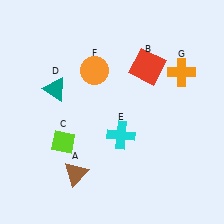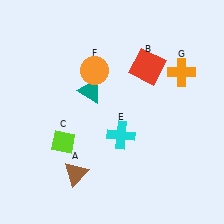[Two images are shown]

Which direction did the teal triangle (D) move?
The teal triangle (D) moved right.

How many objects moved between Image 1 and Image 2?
1 object moved between the two images.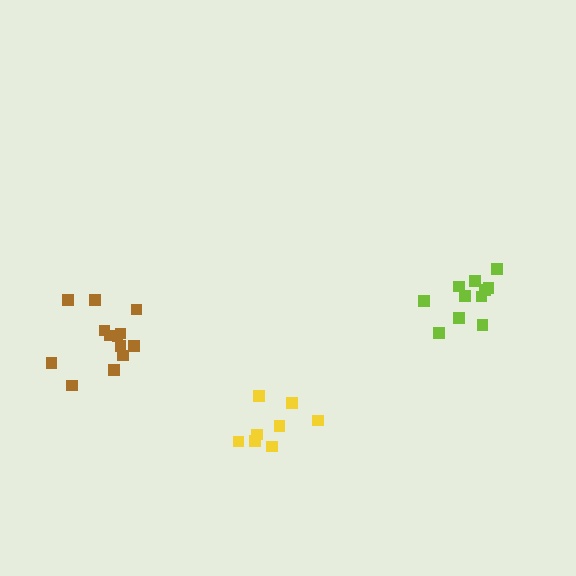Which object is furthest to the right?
The lime cluster is rightmost.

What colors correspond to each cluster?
The clusters are colored: brown, lime, yellow.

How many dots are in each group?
Group 1: 13 dots, Group 2: 11 dots, Group 3: 8 dots (32 total).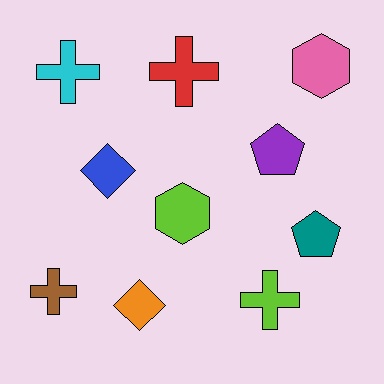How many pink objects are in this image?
There is 1 pink object.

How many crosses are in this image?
There are 4 crosses.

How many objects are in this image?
There are 10 objects.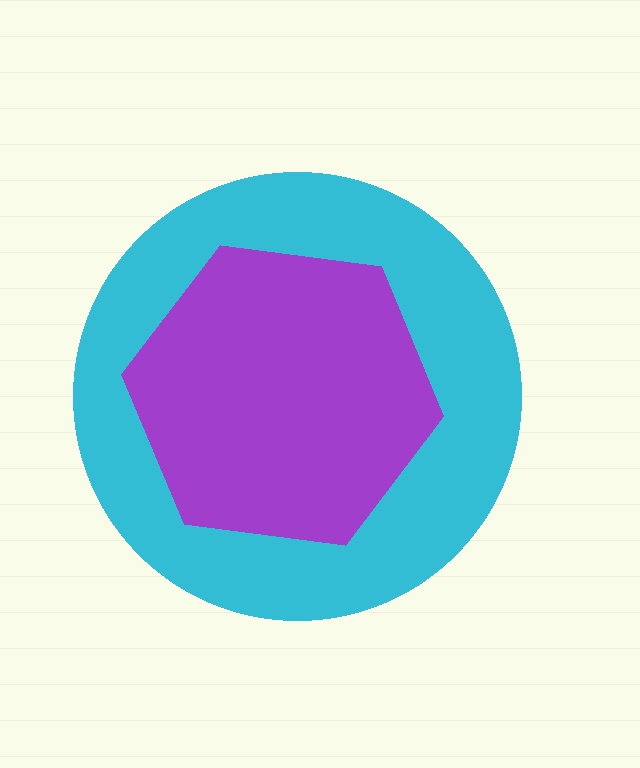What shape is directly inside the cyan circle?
The purple hexagon.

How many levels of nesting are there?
2.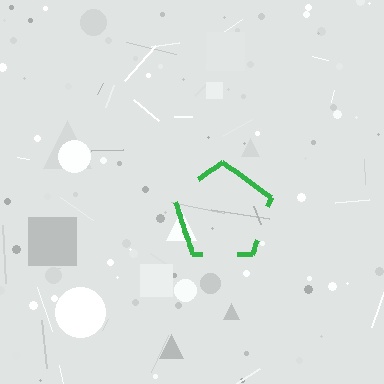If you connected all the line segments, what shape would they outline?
They would outline a pentagon.